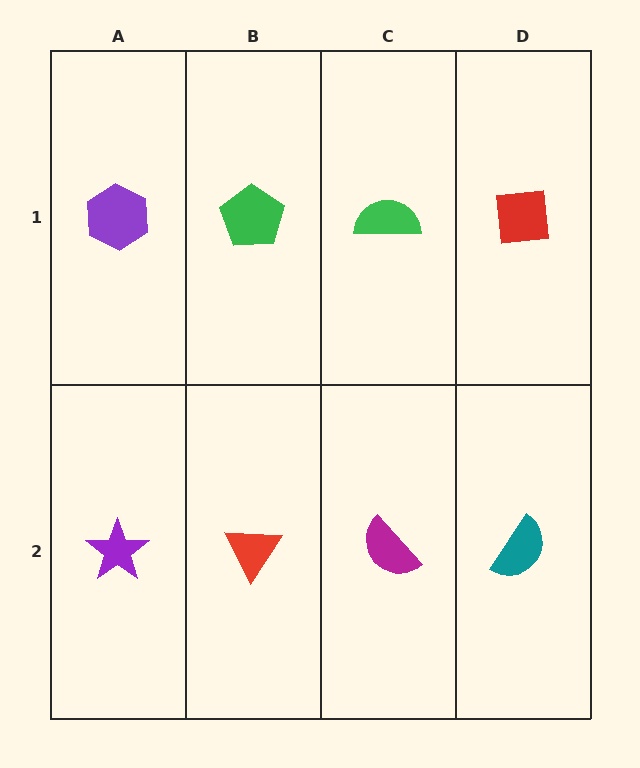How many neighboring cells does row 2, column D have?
2.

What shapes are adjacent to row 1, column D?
A teal semicircle (row 2, column D), a green semicircle (row 1, column C).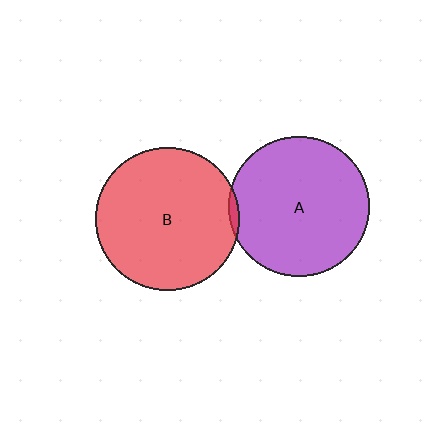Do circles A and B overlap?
Yes.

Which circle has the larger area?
Circle B (red).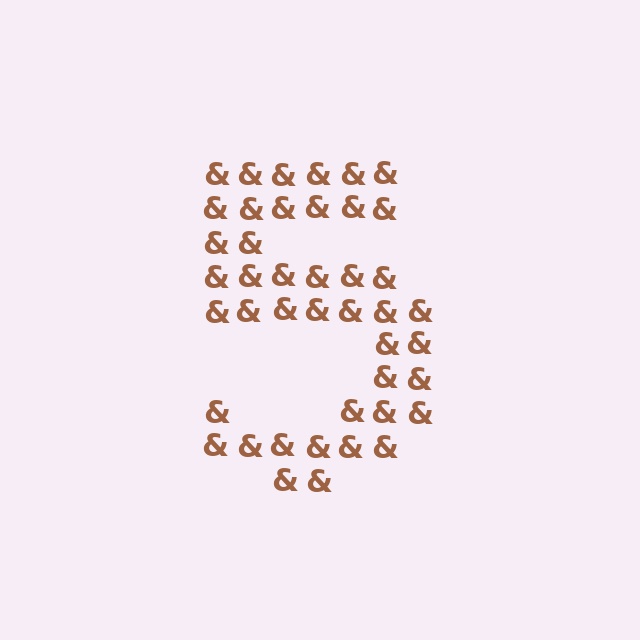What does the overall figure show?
The overall figure shows the digit 5.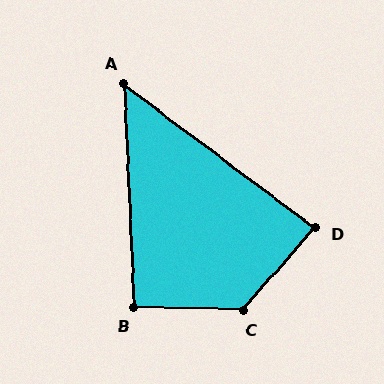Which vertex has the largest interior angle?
C, at approximately 130 degrees.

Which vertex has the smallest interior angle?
A, at approximately 50 degrees.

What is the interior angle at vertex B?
Approximately 94 degrees (approximately right).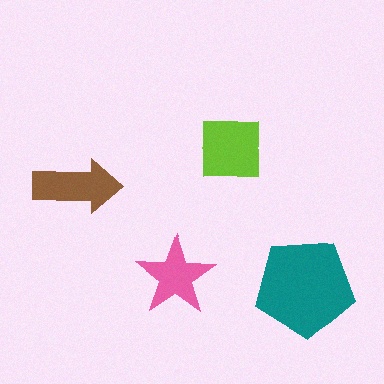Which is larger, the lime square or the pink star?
The lime square.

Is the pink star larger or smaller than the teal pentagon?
Smaller.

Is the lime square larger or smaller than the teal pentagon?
Smaller.